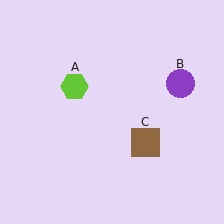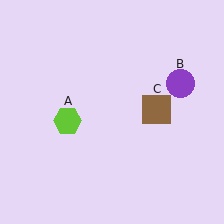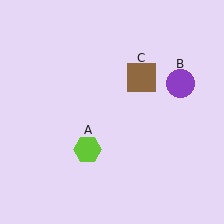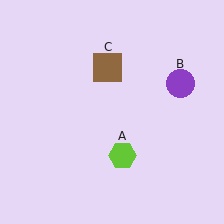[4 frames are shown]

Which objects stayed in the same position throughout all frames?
Purple circle (object B) remained stationary.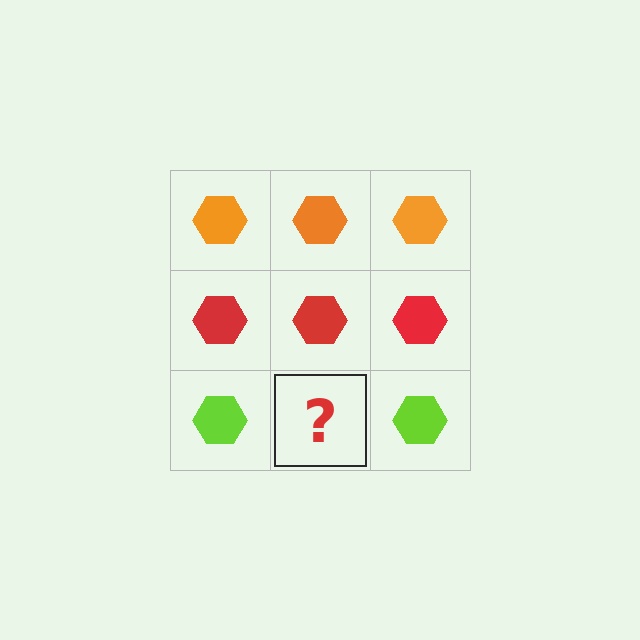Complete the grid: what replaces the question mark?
The question mark should be replaced with a lime hexagon.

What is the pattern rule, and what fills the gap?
The rule is that each row has a consistent color. The gap should be filled with a lime hexagon.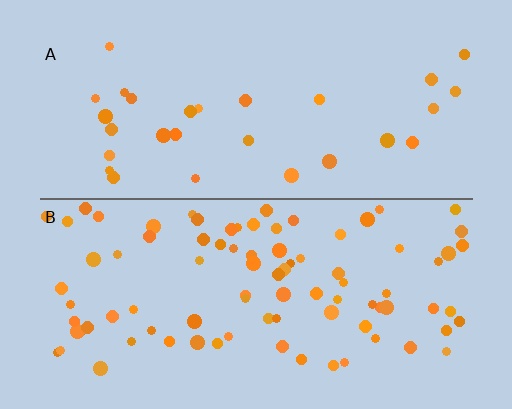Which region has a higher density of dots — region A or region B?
B (the bottom).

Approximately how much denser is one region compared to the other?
Approximately 3.0× — region B over region A.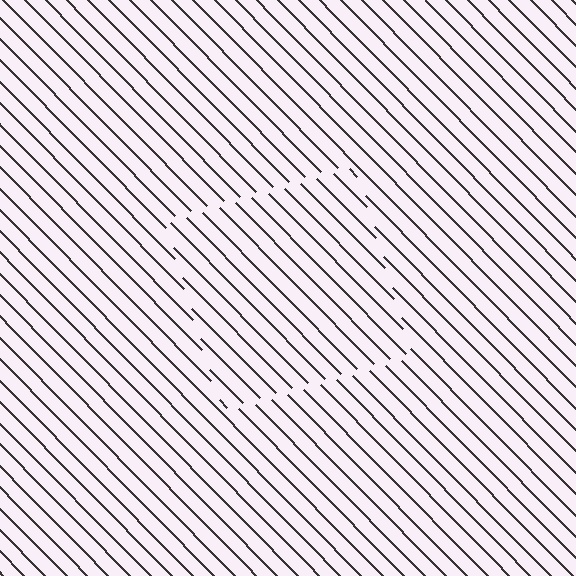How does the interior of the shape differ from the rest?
The interior of the shape contains the same grating, shifted by half a period — the contour is defined by the phase discontinuity where line-ends from the inner and outer gratings abut.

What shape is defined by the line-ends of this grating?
An illusory square. The interior of the shape contains the same grating, shifted by half a period — the contour is defined by the phase discontinuity where line-ends from the inner and outer gratings abut.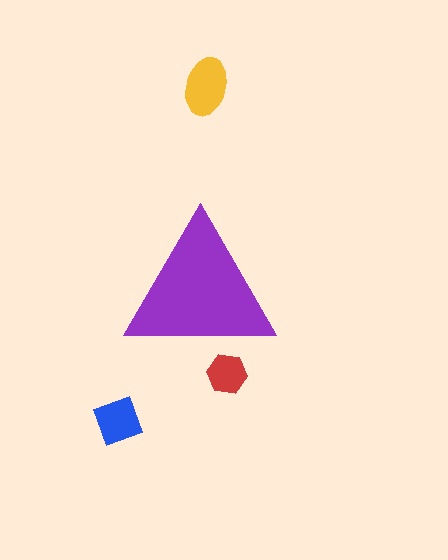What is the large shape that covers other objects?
A purple triangle.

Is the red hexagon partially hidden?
Yes, the red hexagon is partially hidden behind the purple triangle.